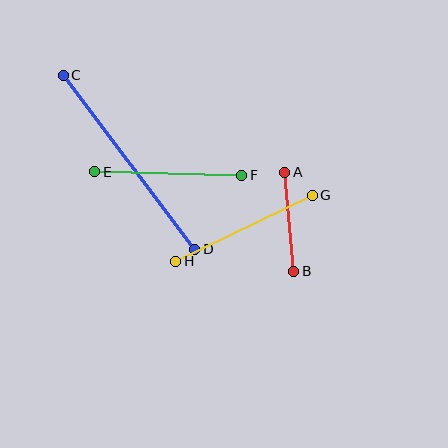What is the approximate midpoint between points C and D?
The midpoint is at approximately (129, 162) pixels.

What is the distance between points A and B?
The distance is approximately 100 pixels.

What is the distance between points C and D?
The distance is approximately 218 pixels.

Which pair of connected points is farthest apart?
Points C and D are farthest apart.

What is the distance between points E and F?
The distance is approximately 147 pixels.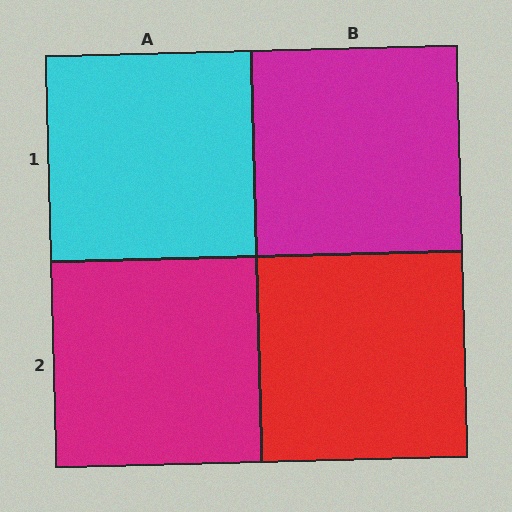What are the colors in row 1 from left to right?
Cyan, magenta.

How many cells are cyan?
1 cell is cyan.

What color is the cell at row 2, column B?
Red.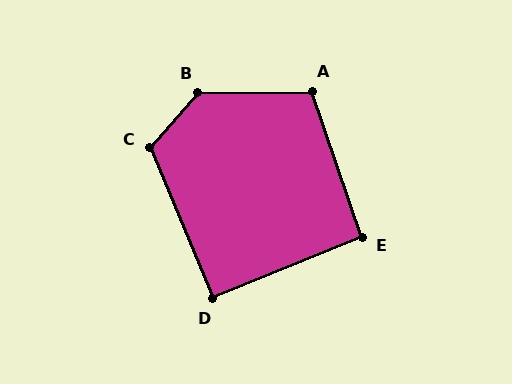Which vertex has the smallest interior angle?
D, at approximately 90 degrees.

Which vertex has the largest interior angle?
B, at approximately 132 degrees.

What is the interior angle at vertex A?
Approximately 108 degrees (obtuse).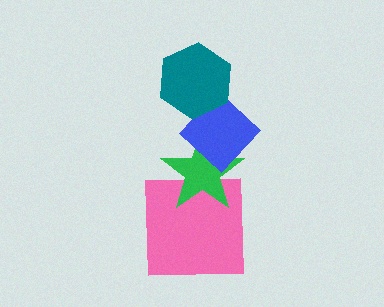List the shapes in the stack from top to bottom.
From top to bottom: the teal hexagon, the blue diamond, the green star, the pink square.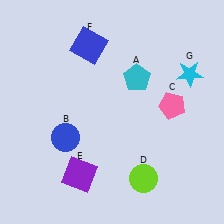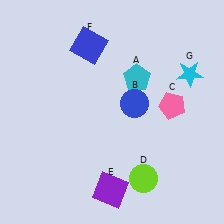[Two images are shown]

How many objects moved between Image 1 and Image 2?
2 objects moved between the two images.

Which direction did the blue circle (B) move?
The blue circle (B) moved right.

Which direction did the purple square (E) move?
The purple square (E) moved right.